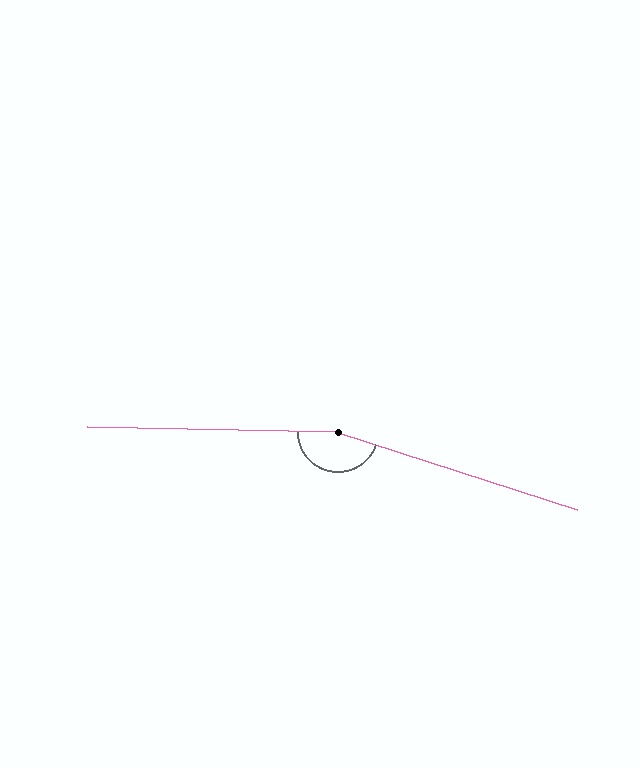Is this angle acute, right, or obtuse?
It is obtuse.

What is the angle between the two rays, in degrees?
Approximately 163 degrees.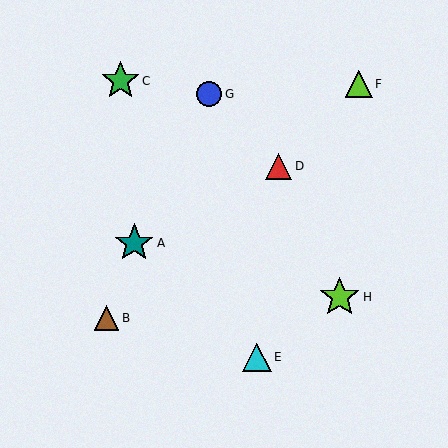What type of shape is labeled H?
Shape H is a lime star.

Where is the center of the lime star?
The center of the lime star is at (340, 297).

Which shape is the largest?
The lime star (labeled H) is the largest.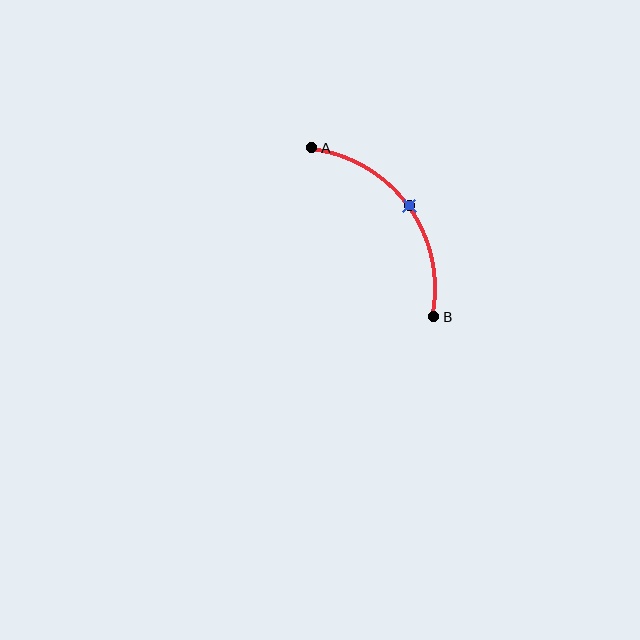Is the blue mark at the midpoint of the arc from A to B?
Yes. The blue mark lies on the arc at equal arc-length from both A and B — it is the arc midpoint.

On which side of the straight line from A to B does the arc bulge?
The arc bulges above and to the right of the straight line connecting A and B.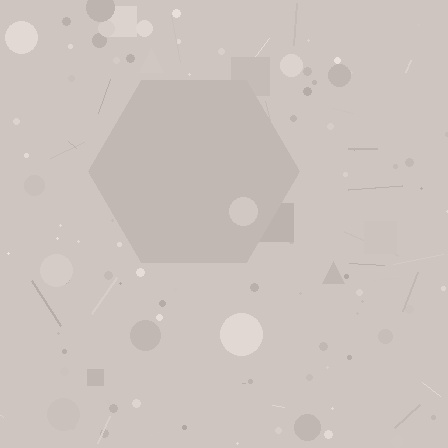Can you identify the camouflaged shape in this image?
The camouflaged shape is a hexagon.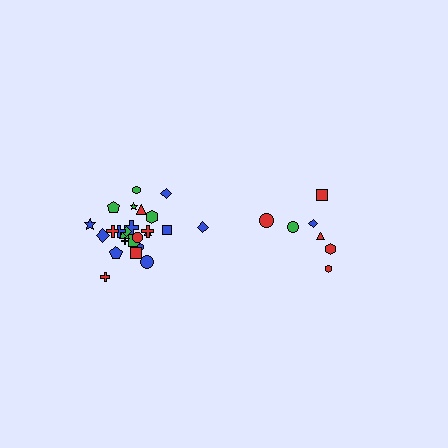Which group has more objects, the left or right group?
The left group.